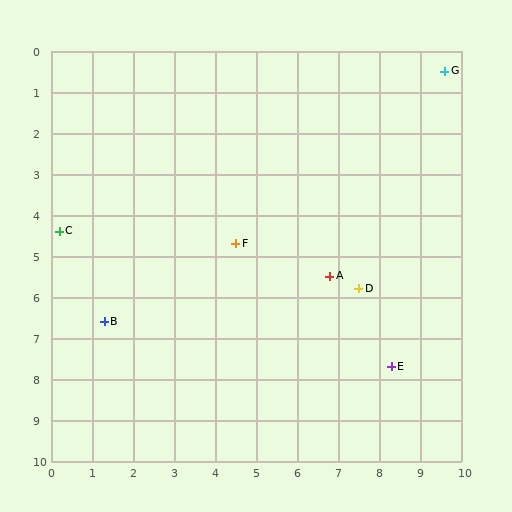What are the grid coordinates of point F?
Point F is at approximately (4.5, 4.7).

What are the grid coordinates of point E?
Point E is at approximately (8.3, 7.7).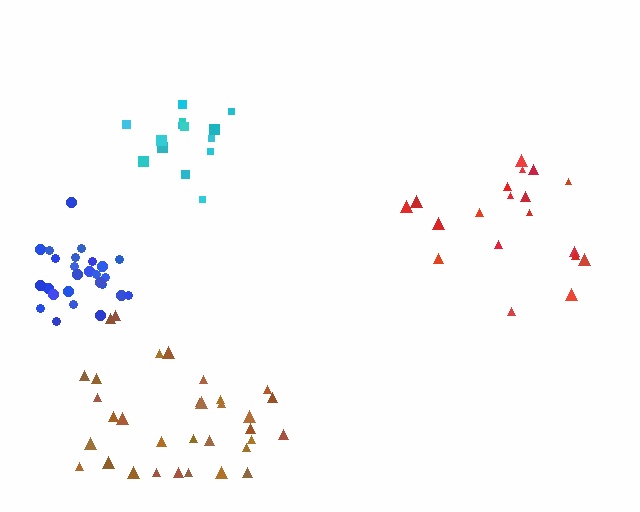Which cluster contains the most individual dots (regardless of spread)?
Brown (33).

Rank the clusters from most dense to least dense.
blue, cyan, brown, red.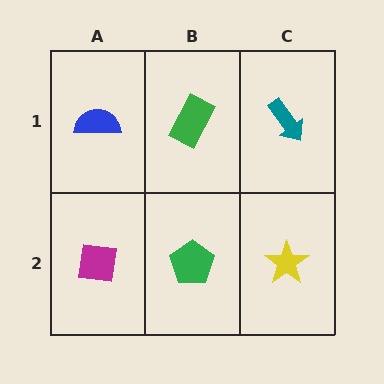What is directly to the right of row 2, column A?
A green pentagon.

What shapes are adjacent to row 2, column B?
A green rectangle (row 1, column B), a magenta square (row 2, column A), a yellow star (row 2, column C).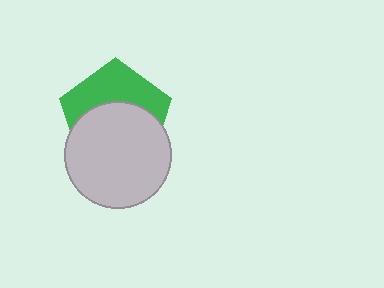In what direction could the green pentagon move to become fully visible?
The green pentagon could move up. That would shift it out from behind the light gray circle entirely.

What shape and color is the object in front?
The object in front is a light gray circle.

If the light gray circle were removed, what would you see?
You would see the complete green pentagon.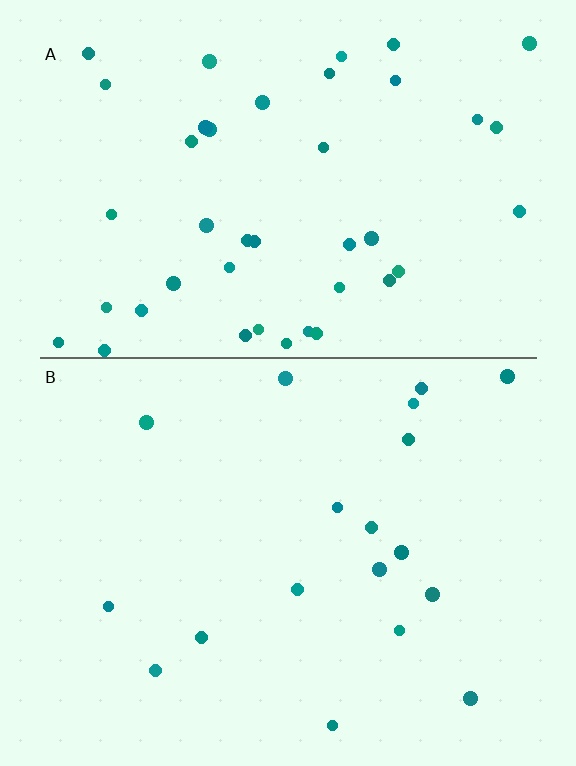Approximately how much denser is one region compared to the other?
Approximately 2.3× — region A over region B.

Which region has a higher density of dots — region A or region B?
A (the top).